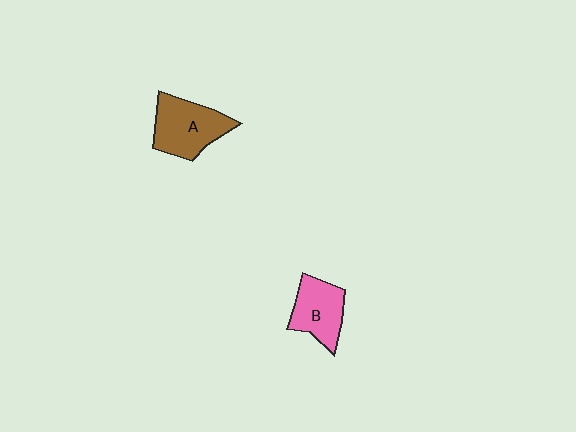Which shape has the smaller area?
Shape B (pink).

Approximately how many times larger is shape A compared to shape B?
Approximately 1.2 times.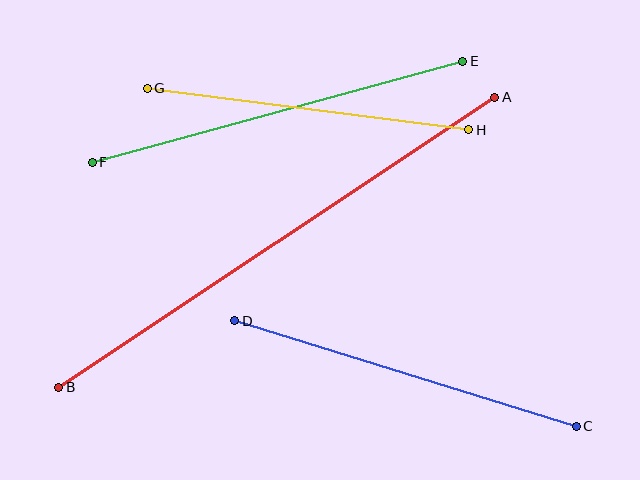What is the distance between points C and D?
The distance is approximately 358 pixels.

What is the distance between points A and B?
The distance is approximately 524 pixels.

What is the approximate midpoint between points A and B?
The midpoint is at approximately (277, 242) pixels.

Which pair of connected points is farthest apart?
Points A and B are farthest apart.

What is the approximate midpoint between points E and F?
The midpoint is at approximately (277, 112) pixels.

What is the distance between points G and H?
The distance is approximately 324 pixels.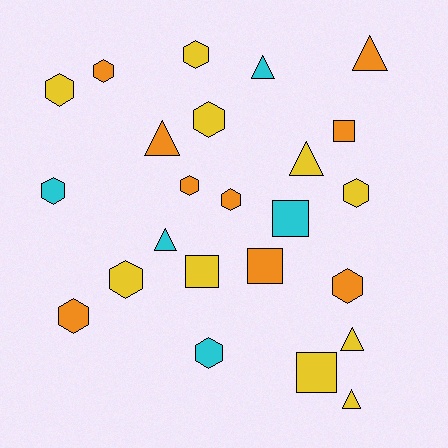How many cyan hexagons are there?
There are 2 cyan hexagons.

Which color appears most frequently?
Yellow, with 10 objects.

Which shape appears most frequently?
Hexagon, with 12 objects.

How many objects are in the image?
There are 24 objects.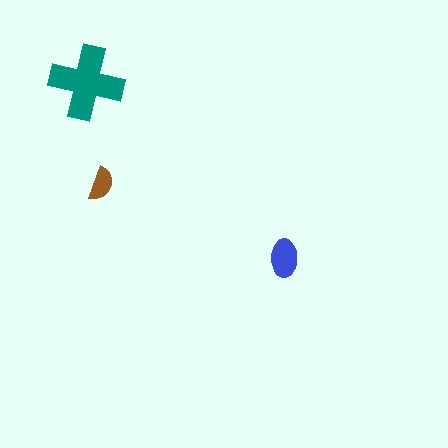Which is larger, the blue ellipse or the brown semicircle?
The blue ellipse.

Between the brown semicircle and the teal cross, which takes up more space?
The teal cross.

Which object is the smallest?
The brown semicircle.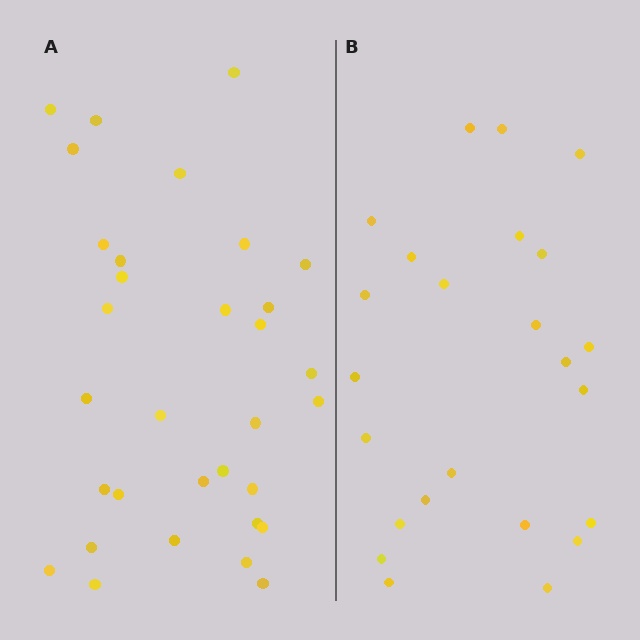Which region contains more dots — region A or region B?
Region A (the left region) has more dots.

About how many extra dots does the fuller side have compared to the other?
Region A has roughly 8 or so more dots than region B.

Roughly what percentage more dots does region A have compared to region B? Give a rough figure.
About 35% more.